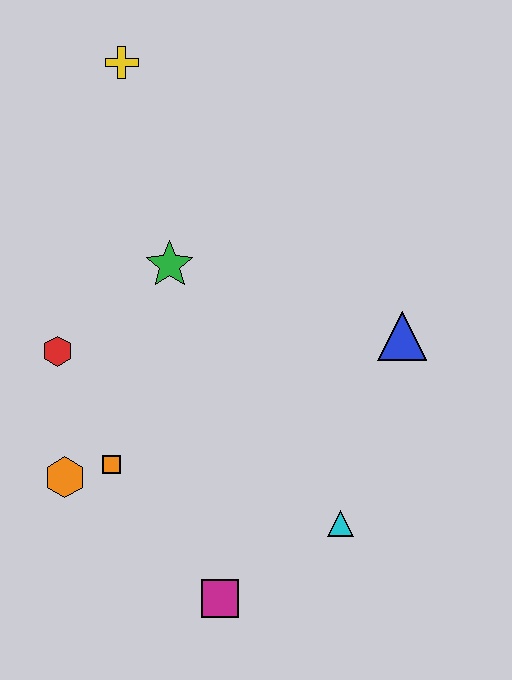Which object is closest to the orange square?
The orange hexagon is closest to the orange square.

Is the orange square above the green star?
No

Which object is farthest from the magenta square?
The yellow cross is farthest from the magenta square.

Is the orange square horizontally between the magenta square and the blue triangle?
No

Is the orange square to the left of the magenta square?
Yes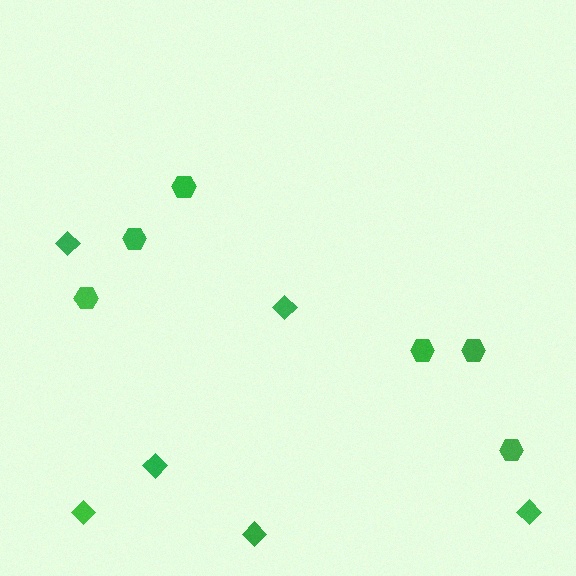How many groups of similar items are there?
There are 2 groups: one group of hexagons (6) and one group of diamonds (6).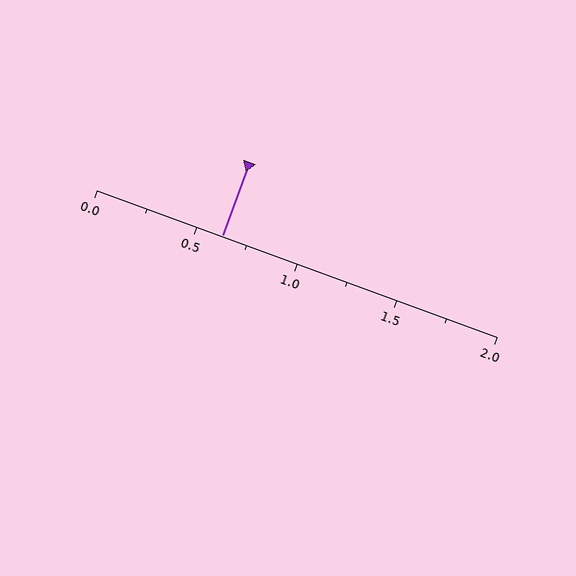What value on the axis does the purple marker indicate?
The marker indicates approximately 0.62.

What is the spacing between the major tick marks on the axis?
The major ticks are spaced 0.5 apart.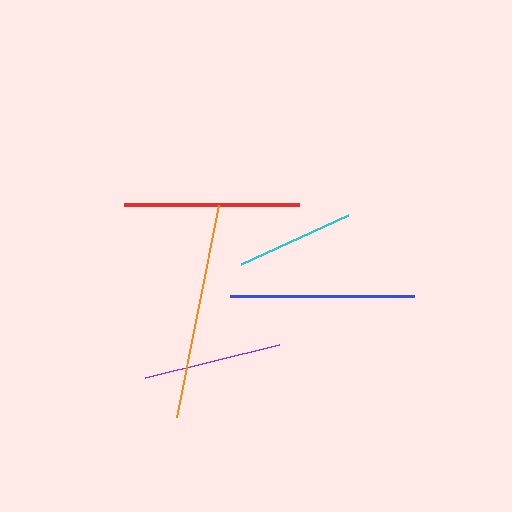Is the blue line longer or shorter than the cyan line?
The blue line is longer than the cyan line.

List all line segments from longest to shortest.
From longest to shortest: orange, blue, red, purple, cyan.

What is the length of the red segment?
The red segment is approximately 175 pixels long.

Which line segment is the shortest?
The cyan line is the shortest at approximately 118 pixels.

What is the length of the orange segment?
The orange segment is approximately 217 pixels long.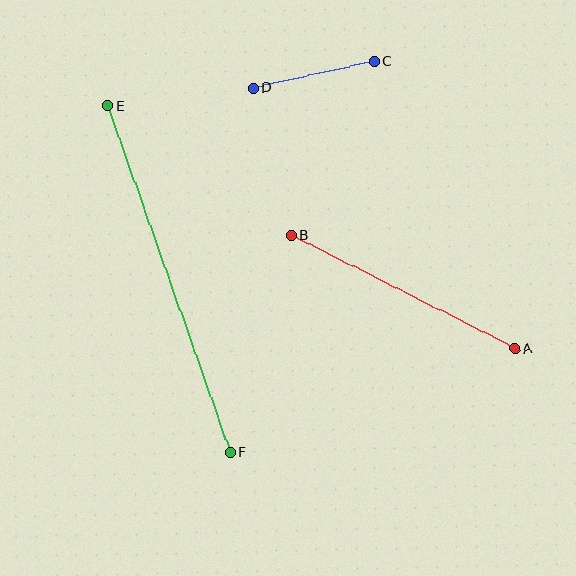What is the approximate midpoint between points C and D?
The midpoint is at approximately (314, 75) pixels.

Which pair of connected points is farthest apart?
Points E and F are farthest apart.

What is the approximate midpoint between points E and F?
The midpoint is at approximately (169, 279) pixels.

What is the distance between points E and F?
The distance is approximately 368 pixels.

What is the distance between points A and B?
The distance is approximately 251 pixels.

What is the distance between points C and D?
The distance is approximately 123 pixels.